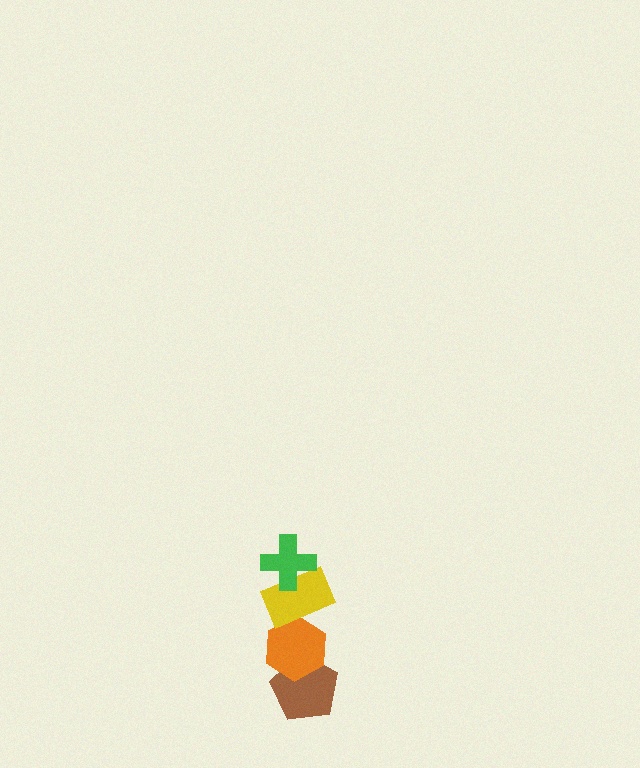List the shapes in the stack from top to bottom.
From top to bottom: the green cross, the yellow rectangle, the orange hexagon, the brown pentagon.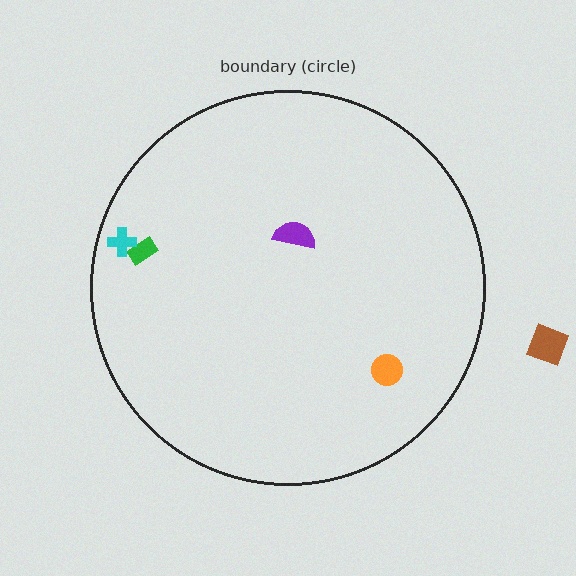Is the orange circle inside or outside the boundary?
Inside.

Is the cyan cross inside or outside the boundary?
Inside.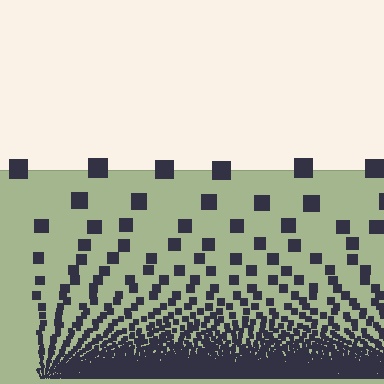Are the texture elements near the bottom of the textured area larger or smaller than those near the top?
Smaller. The gradient is inverted — elements near the bottom are smaller and denser.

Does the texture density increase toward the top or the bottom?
Density increases toward the bottom.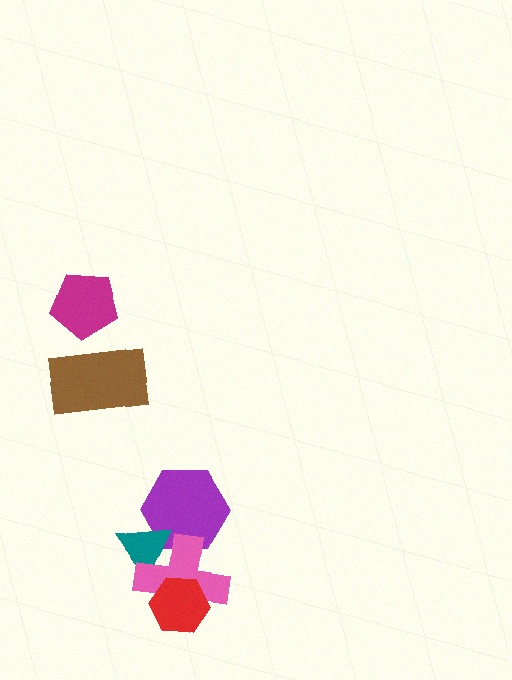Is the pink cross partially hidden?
Yes, it is partially covered by another shape.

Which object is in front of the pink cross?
The red hexagon is in front of the pink cross.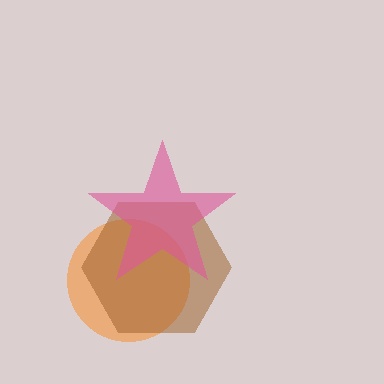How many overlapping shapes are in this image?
There are 3 overlapping shapes in the image.